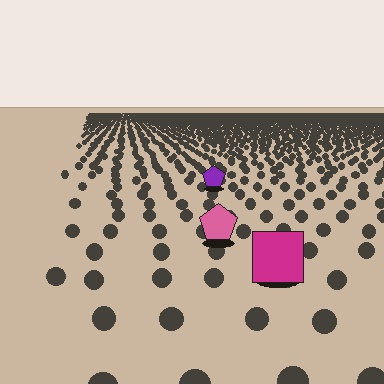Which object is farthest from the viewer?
The purple pentagon is farthest from the viewer. It appears smaller and the ground texture around it is denser.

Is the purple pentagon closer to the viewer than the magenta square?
No. The magenta square is closer — you can tell from the texture gradient: the ground texture is coarser near it.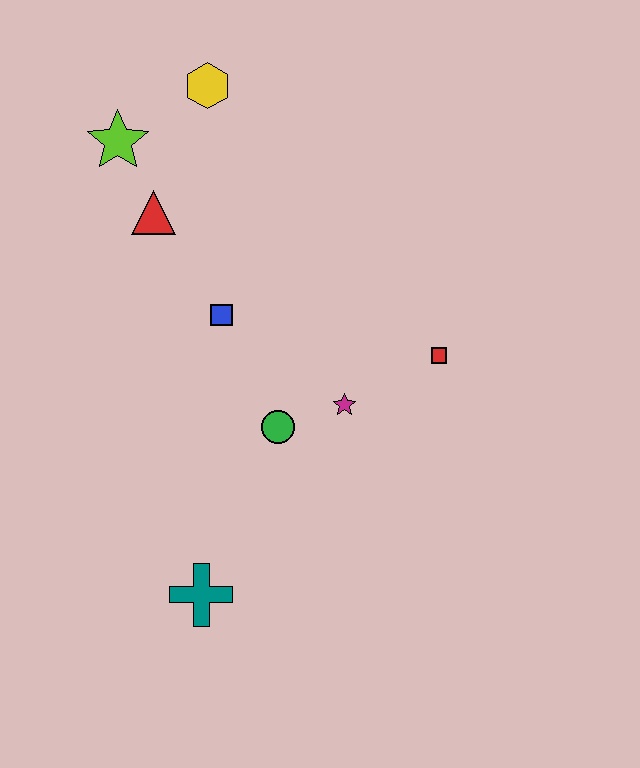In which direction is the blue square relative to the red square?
The blue square is to the left of the red square.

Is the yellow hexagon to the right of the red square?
No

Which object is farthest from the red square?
The lime star is farthest from the red square.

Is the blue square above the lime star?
No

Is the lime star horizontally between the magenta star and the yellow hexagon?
No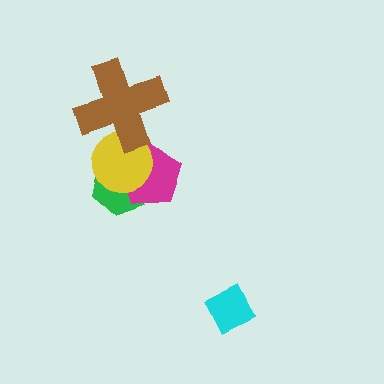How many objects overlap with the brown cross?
1 object overlaps with the brown cross.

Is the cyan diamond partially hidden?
No, no other shape covers it.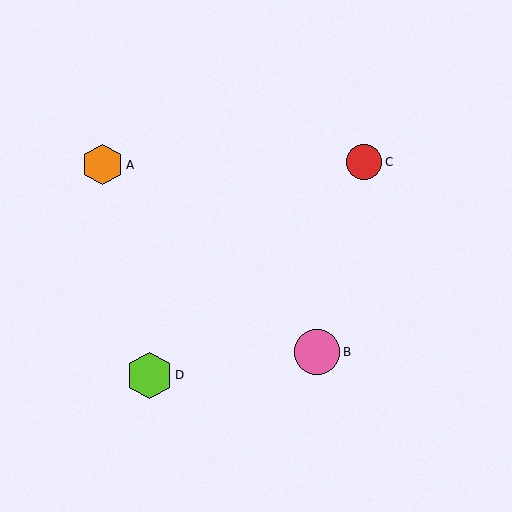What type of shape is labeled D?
Shape D is a lime hexagon.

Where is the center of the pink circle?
The center of the pink circle is at (317, 352).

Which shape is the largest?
The lime hexagon (labeled D) is the largest.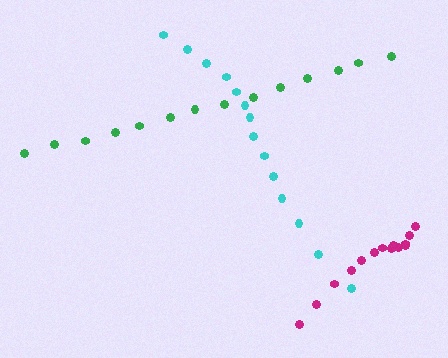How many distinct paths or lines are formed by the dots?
There are 3 distinct paths.